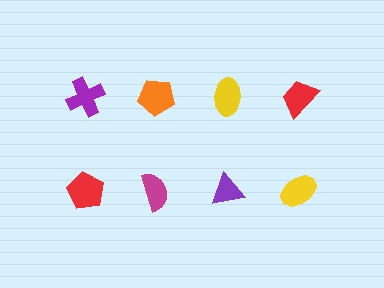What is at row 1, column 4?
A red trapezoid.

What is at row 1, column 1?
A purple cross.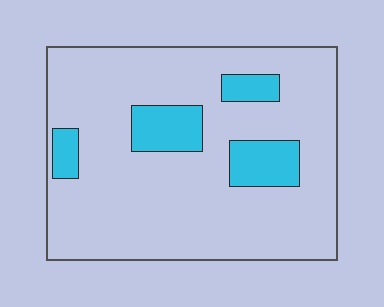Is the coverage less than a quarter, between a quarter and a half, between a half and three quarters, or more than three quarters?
Less than a quarter.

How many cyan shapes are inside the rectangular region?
4.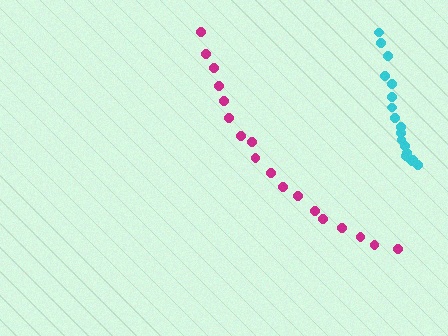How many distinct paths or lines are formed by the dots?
There are 2 distinct paths.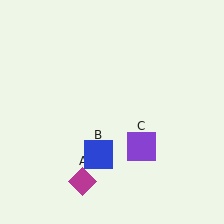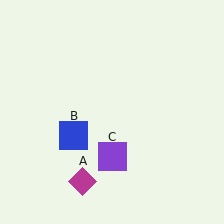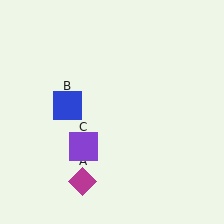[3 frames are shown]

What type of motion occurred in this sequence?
The blue square (object B), purple square (object C) rotated clockwise around the center of the scene.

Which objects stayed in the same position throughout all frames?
Magenta diamond (object A) remained stationary.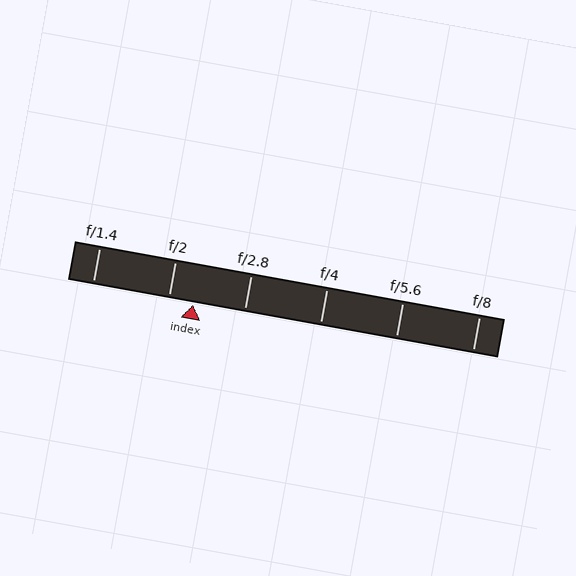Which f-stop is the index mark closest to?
The index mark is closest to f/2.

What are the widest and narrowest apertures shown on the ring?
The widest aperture shown is f/1.4 and the narrowest is f/8.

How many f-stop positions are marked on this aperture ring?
There are 6 f-stop positions marked.